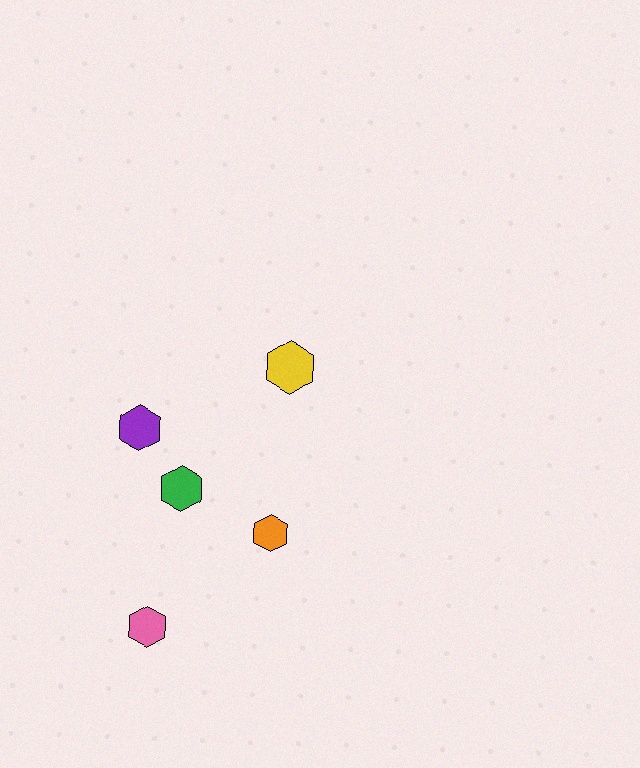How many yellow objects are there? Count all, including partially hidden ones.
There is 1 yellow object.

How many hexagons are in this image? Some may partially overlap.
There are 5 hexagons.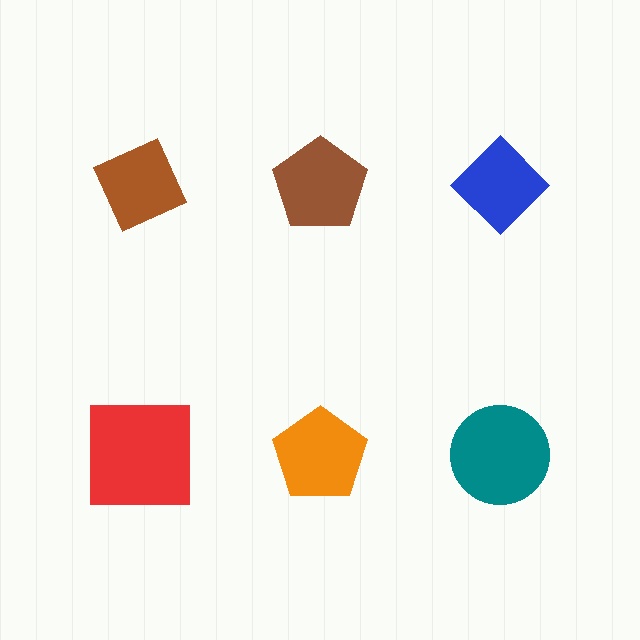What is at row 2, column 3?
A teal circle.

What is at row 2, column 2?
An orange pentagon.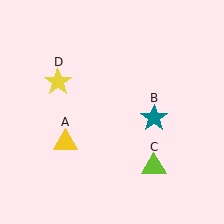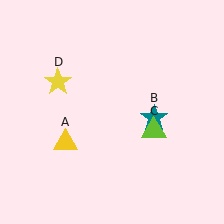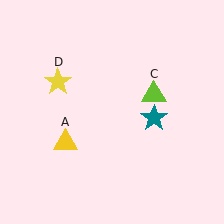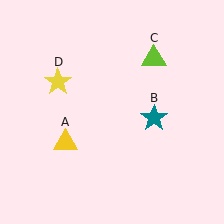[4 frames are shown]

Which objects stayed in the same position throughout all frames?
Yellow triangle (object A) and teal star (object B) and yellow star (object D) remained stationary.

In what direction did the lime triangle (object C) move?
The lime triangle (object C) moved up.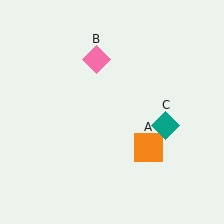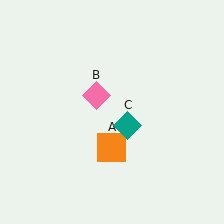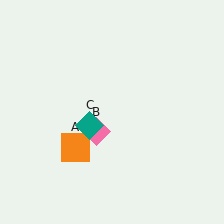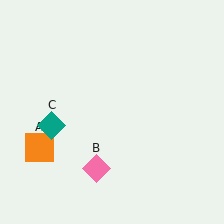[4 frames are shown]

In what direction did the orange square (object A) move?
The orange square (object A) moved left.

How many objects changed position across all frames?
3 objects changed position: orange square (object A), pink diamond (object B), teal diamond (object C).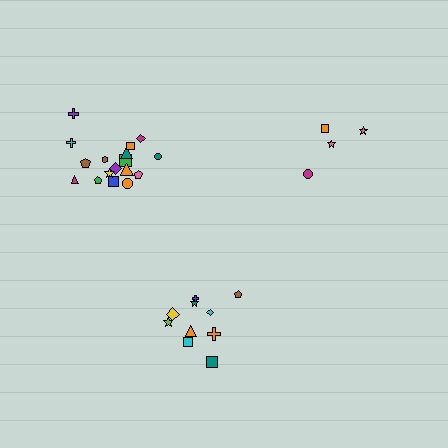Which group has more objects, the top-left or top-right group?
The top-left group.